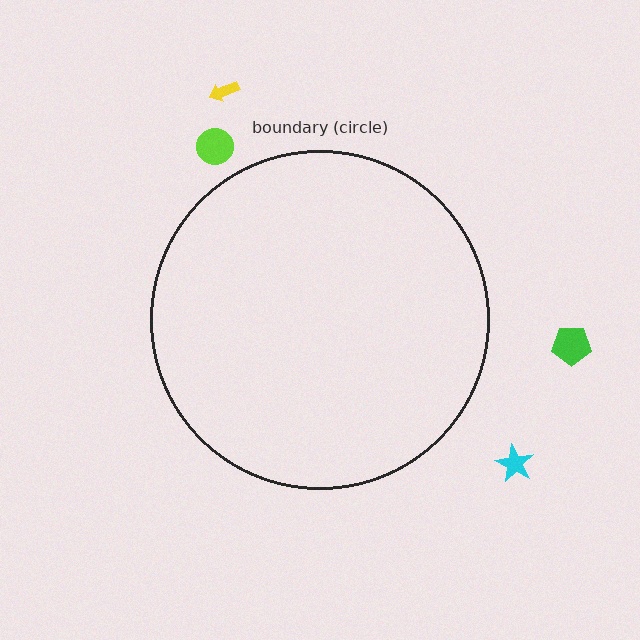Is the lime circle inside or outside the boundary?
Outside.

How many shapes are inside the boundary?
0 inside, 4 outside.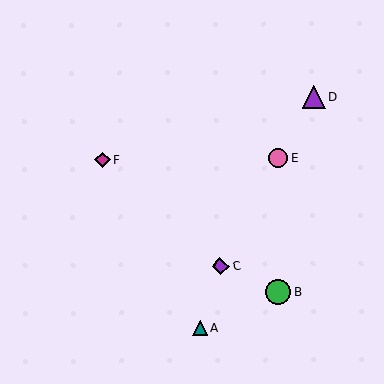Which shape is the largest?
The green circle (labeled B) is the largest.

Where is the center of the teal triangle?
The center of the teal triangle is at (200, 328).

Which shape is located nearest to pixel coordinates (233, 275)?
The purple diamond (labeled C) at (220, 266) is nearest to that location.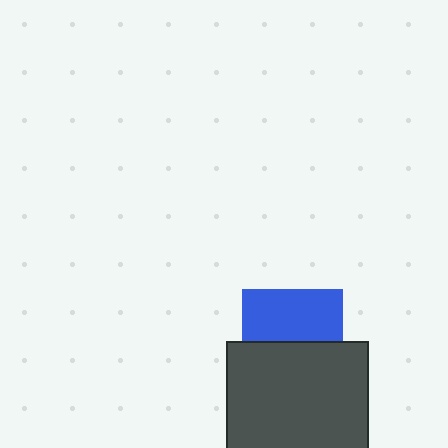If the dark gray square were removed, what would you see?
You would see the complete blue square.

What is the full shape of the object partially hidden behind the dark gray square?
The partially hidden object is a blue square.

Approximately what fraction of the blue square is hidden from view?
Roughly 48% of the blue square is hidden behind the dark gray square.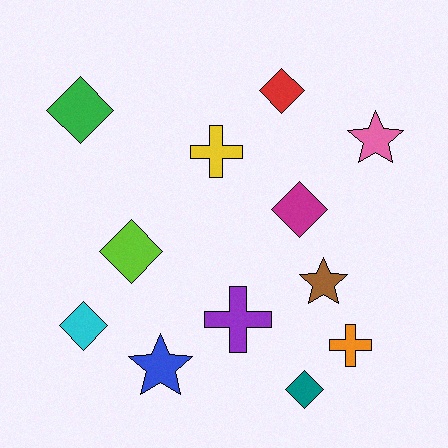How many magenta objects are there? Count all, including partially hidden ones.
There is 1 magenta object.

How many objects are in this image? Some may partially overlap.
There are 12 objects.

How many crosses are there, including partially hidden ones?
There are 3 crosses.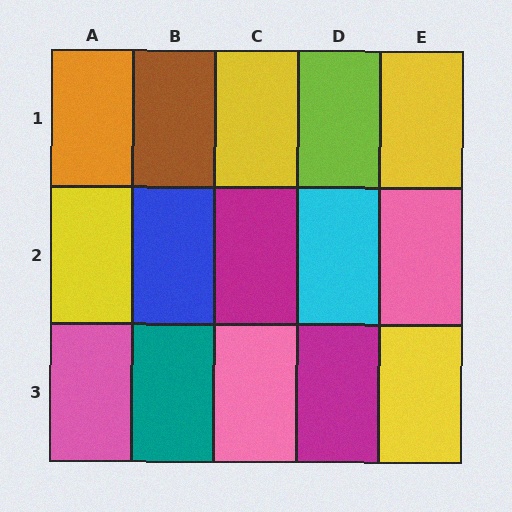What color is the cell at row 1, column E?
Yellow.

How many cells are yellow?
4 cells are yellow.